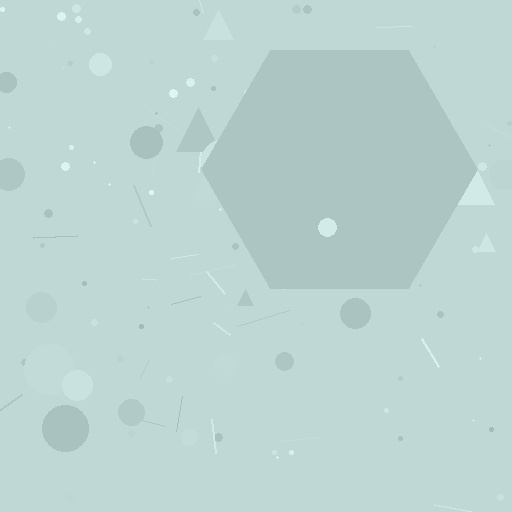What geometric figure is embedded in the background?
A hexagon is embedded in the background.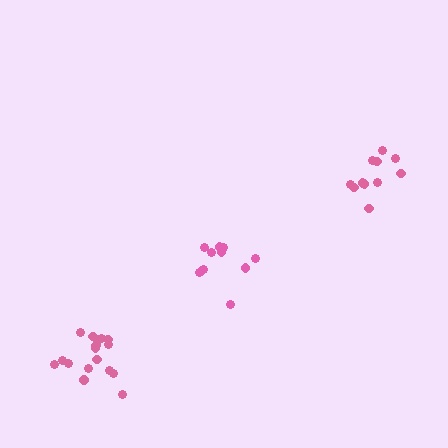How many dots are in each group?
Group 1: 12 dots, Group 2: 11 dots, Group 3: 17 dots (40 total).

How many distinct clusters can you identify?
There are 3 distinct clusters.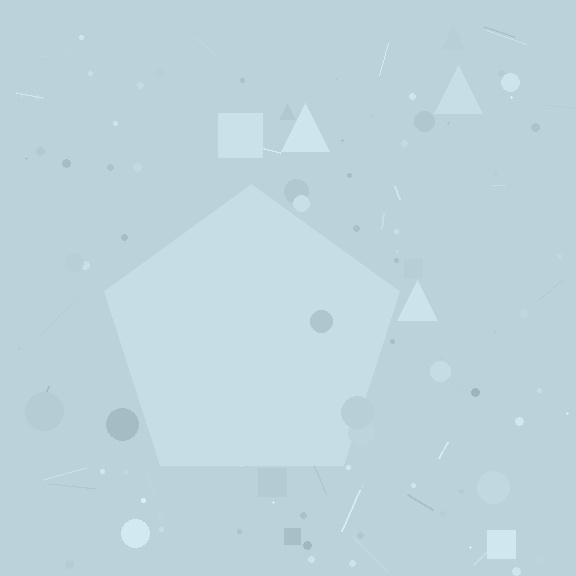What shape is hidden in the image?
A pentagon is hidden in the image.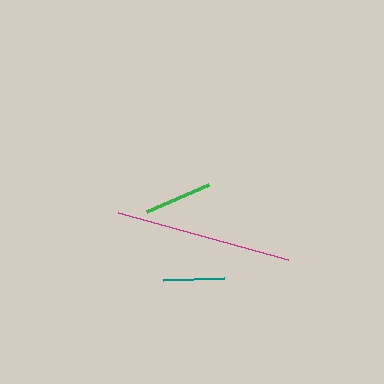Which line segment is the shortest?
The teal line is the shortest at approximately 62 pixels.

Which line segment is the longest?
The magenta line is the longest at approximately 176 pixels.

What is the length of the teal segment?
The teal segment is approximately 62 pixels long.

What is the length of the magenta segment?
The magenta segment is approximately 176 pixels long.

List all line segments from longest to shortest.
From longest to shortest: magenta, green, teal.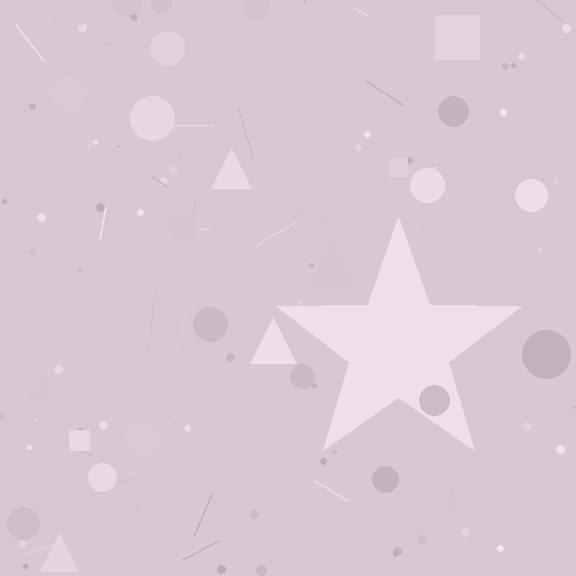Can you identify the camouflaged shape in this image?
The camouflaged shape is a star.